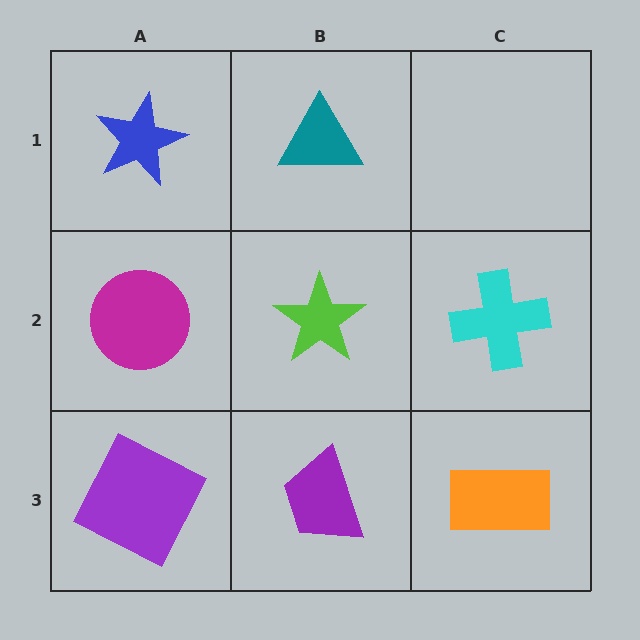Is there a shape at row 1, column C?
No, that cell is empty.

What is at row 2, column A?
A magenta circle.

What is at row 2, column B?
A lime star.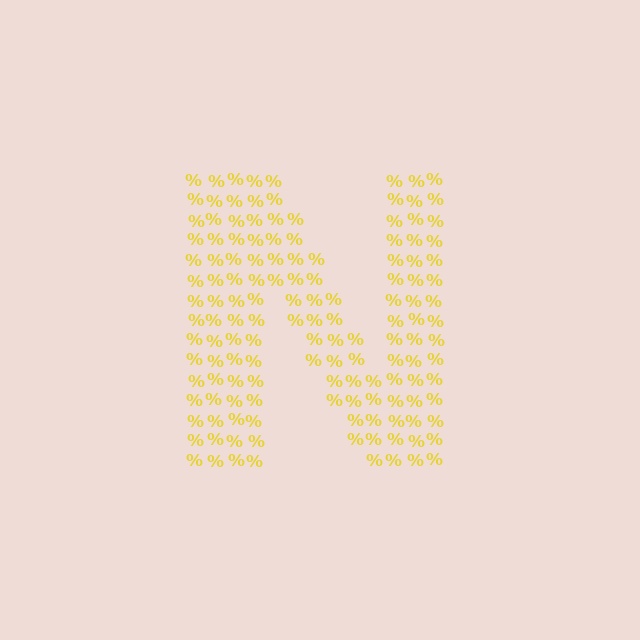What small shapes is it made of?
It is made of small percent signs.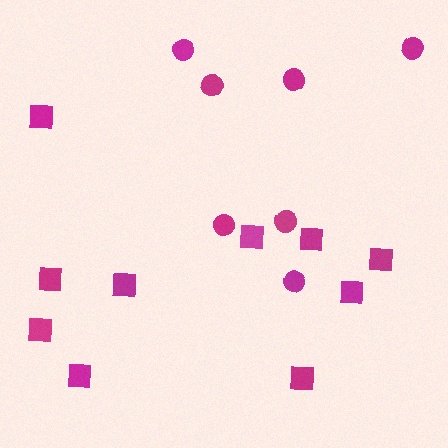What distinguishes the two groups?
There are 2 groups: one group of squares (10) and one group of circles (7).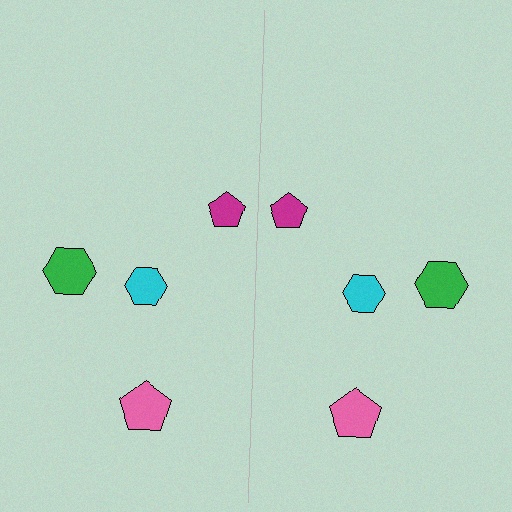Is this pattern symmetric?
Yes, this pattern has bilateral (reflection) symmetry.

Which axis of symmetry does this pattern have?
The pattern has a vertical axis of symmetry running through the center of the image.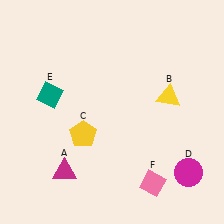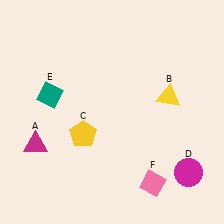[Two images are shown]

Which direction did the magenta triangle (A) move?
The magenta triangle (A) moved left.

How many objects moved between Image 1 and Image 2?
1 object moved between the two images.